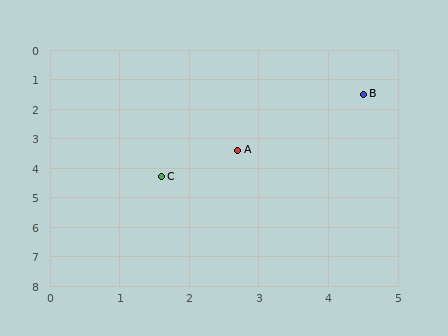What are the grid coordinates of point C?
Point C is at approximately (1.6, 4.3).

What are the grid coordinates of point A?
Point A is at approximately (2.7, 3.4).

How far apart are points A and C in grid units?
Points A and C are about 1.4 grid units apart.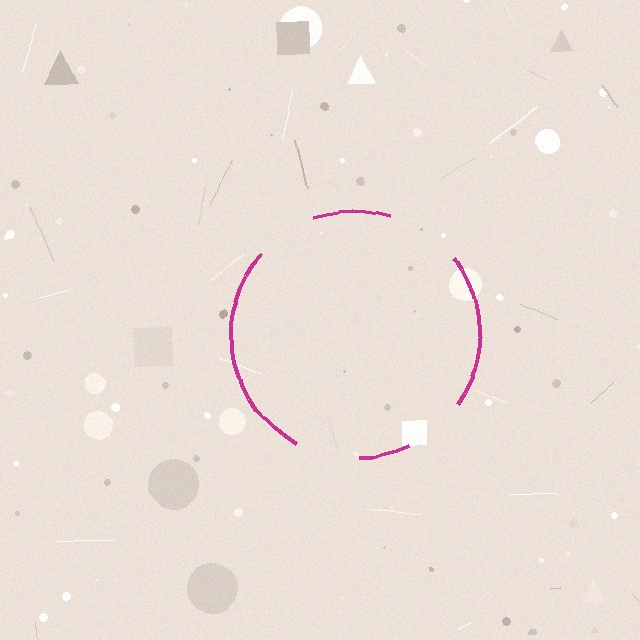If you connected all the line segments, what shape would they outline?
They would outline a circle.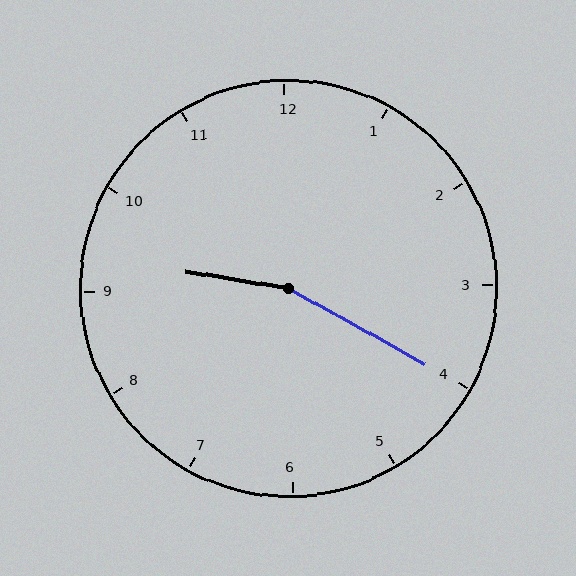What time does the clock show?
9:20.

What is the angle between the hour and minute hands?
Approximately 160 degrees.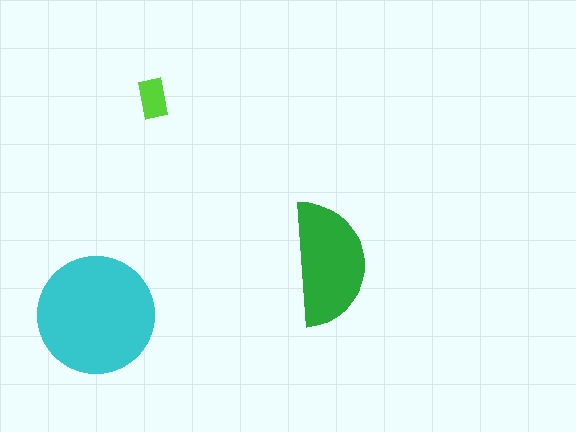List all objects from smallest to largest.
The lime rectangle, the green semicircle, the cyan circle.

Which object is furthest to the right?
The green semicircle is rightmost.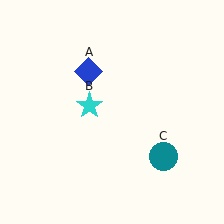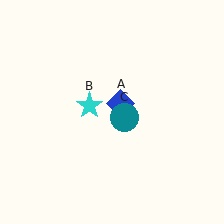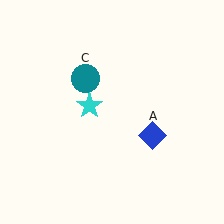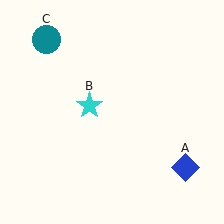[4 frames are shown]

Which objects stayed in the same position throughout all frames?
Cyan star (object B) remained stationary.